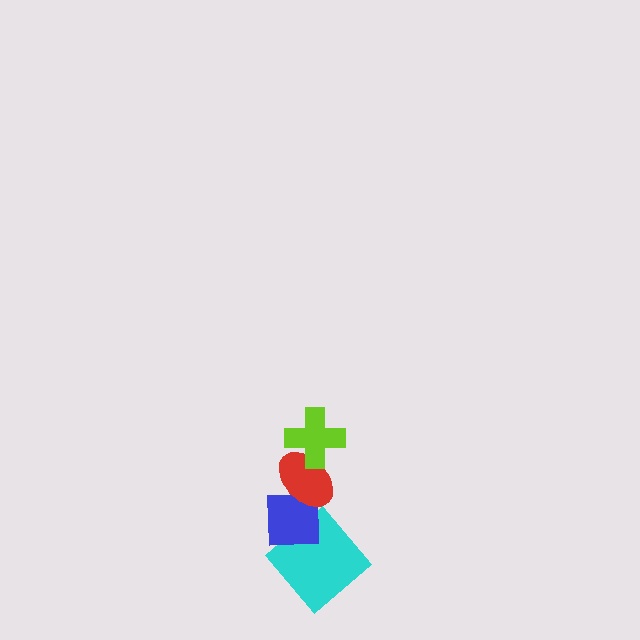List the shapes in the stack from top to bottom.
From top to bottom: the lime cross, the red ellipse, the blue square, the cyan diamond.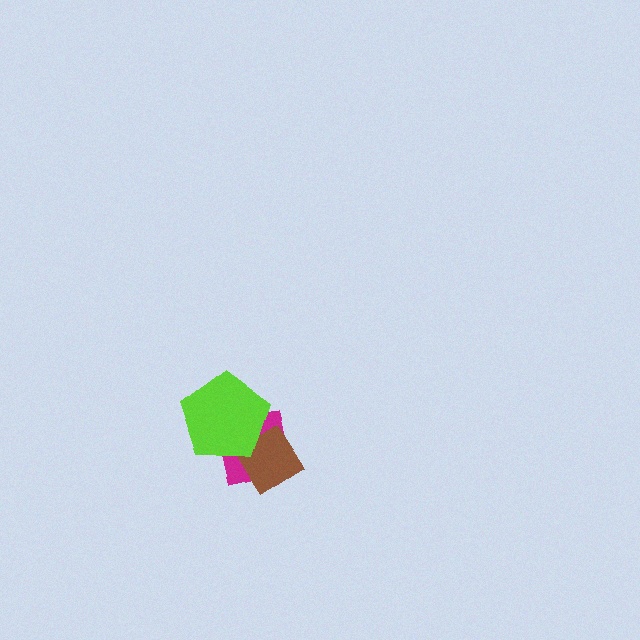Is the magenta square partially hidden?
Yes, it is partially covered by another shape.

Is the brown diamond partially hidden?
Yes, it is partially covered by another shape.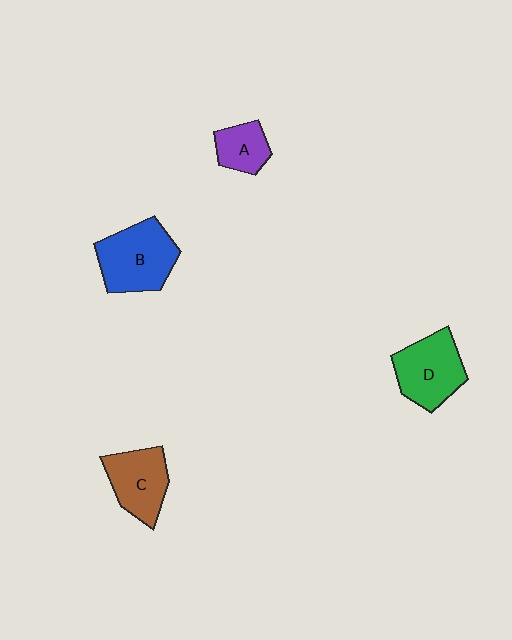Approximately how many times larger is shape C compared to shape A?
Approximately 1.6 times.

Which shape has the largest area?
Shape B (blue).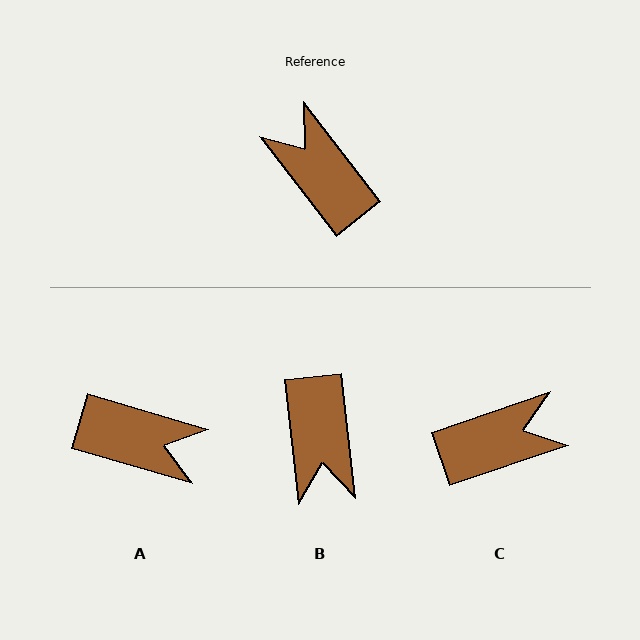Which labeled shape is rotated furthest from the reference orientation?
B, about 149 degrees away.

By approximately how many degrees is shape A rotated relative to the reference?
Approximately 144 degrees clockwise.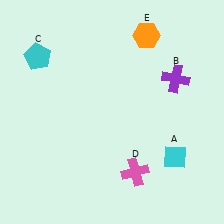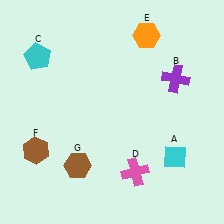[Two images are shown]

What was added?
A brown hexagon (F), a brown hexagon (G) were added in Image 2.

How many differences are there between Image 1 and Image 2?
There are 2 differences between the two images.